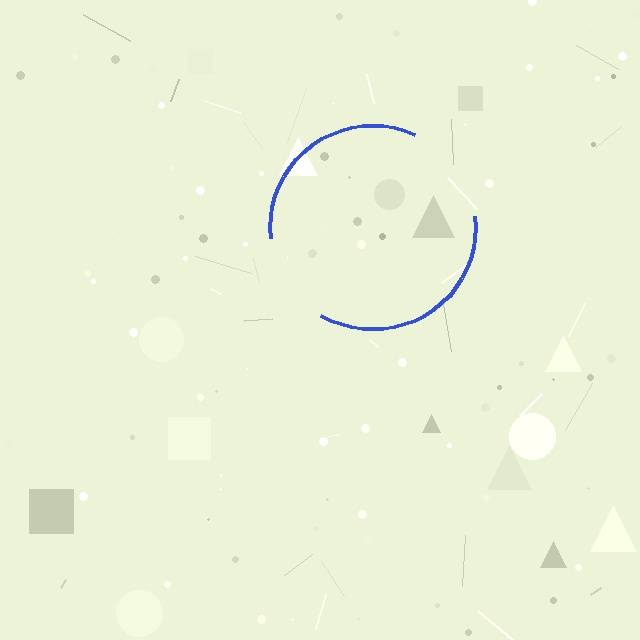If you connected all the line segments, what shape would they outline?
They would outline a circle.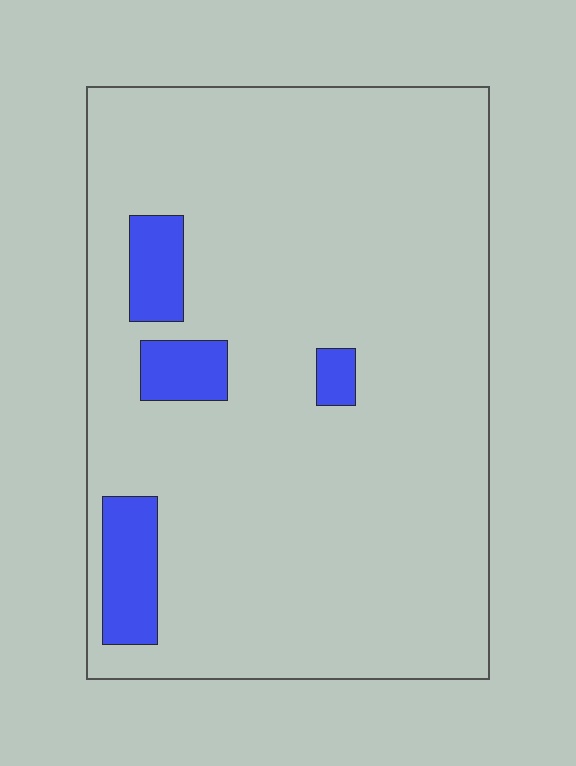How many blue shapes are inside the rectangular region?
4.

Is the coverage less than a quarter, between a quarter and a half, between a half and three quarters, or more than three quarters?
Less than a quarter.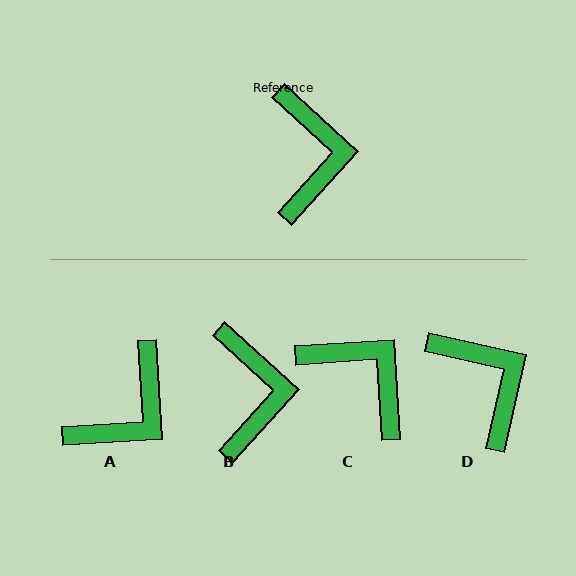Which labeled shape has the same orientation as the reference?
B.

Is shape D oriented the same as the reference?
No, it is off by about 29 degrees.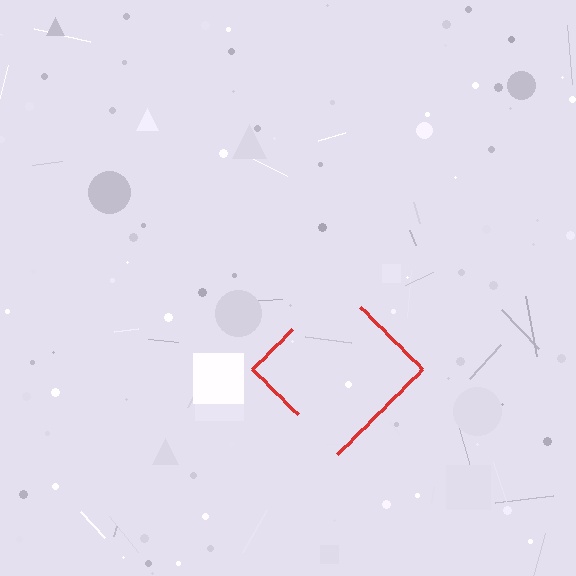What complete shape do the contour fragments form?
The contour fragments form a diamond.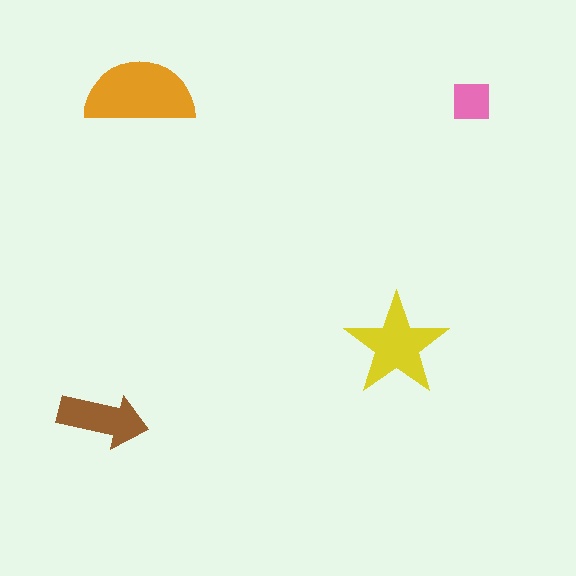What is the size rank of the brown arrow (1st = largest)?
3rd.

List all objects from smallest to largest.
The pink square, the brown arrow, the yellow star, the orange semicircle.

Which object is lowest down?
The brown arrow is bottommost.